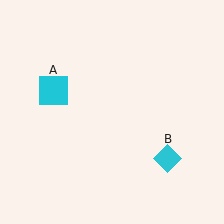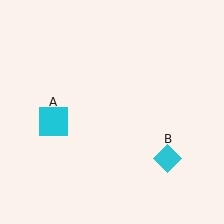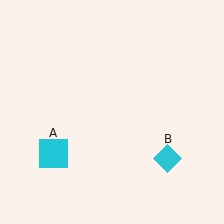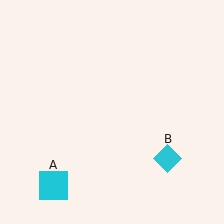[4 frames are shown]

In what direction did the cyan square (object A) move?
The cyan square (object A) moved down.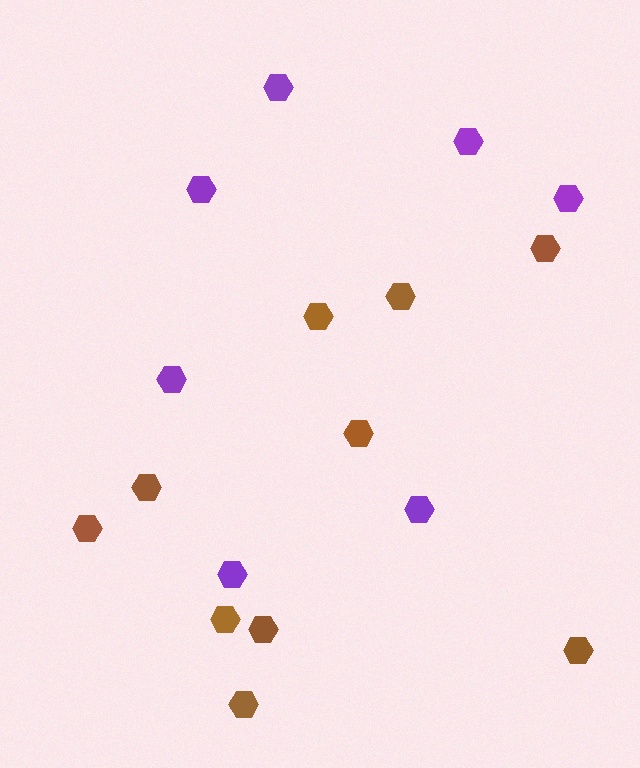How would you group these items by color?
There are 2 groups: one group of brown hexagons (10) and one group of purple hexagons (7).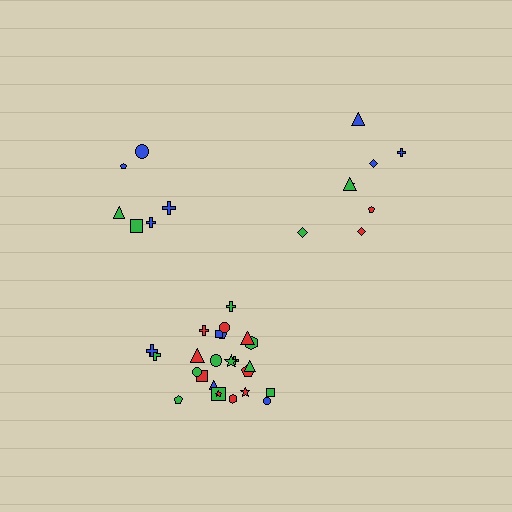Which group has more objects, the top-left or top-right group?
The top-right group.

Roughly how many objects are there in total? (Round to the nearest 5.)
Roughly 40 objects in total.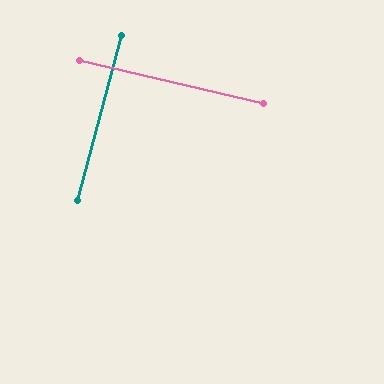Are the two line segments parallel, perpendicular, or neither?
Perpendicular — they meet at approximately 88°.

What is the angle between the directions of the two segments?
Approximately 88 degrees.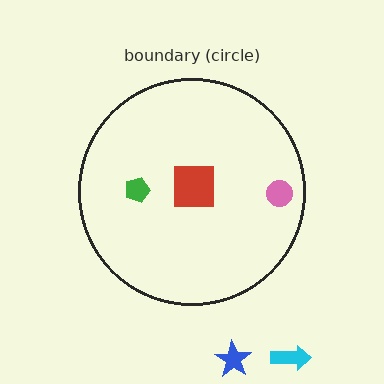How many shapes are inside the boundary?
3 inside, 2 outside.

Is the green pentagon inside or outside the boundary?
Inside.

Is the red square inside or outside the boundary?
Inside.